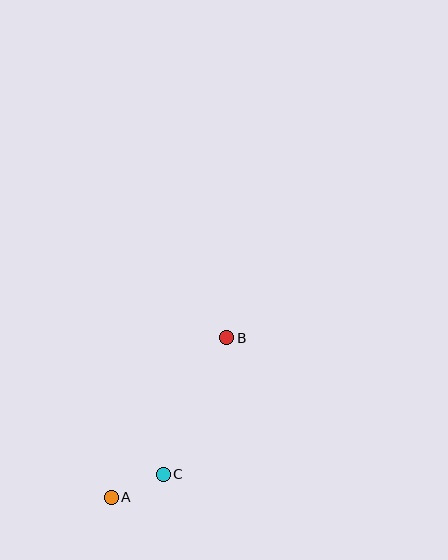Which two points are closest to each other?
Points A and C are closest to each other.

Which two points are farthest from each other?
Points A and B are farthest from each other.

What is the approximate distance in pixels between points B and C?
The distance between B and C is approximately 151 pixels.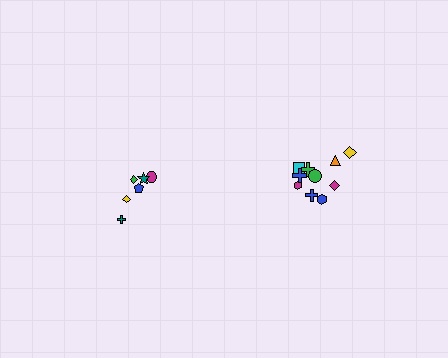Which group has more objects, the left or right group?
The right group.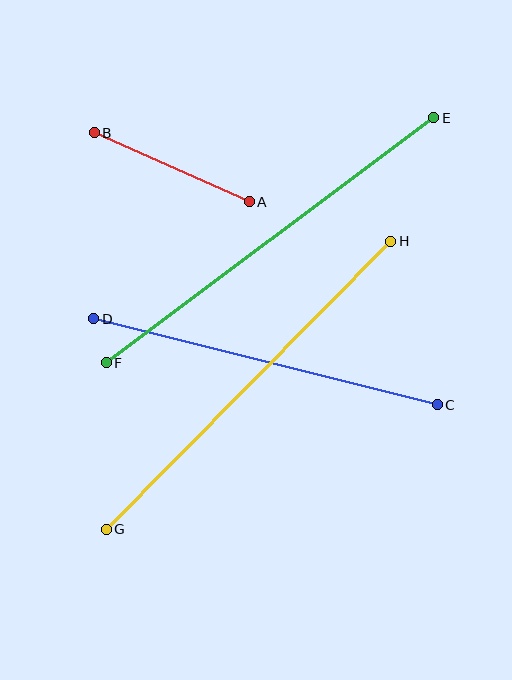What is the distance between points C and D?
The distance is approximately 354 pixels.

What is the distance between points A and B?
The distance is approximately 170 pixels.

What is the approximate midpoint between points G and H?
The midpoint is at approximately (248, 385) pixels.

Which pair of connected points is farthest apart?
Points E and F are farthest apart.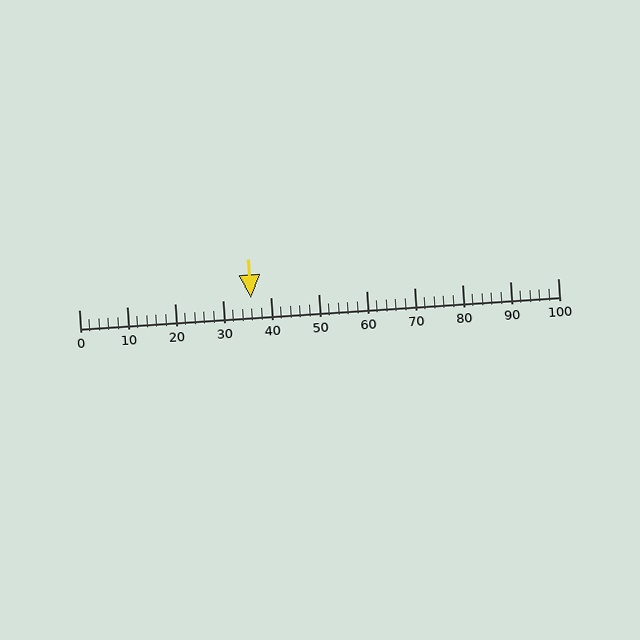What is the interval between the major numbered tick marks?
The major tick marks are spaced 10 units apart.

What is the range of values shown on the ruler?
The ruler shows values from 0 to 100.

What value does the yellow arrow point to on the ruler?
The yellow arrow points to approximately 36.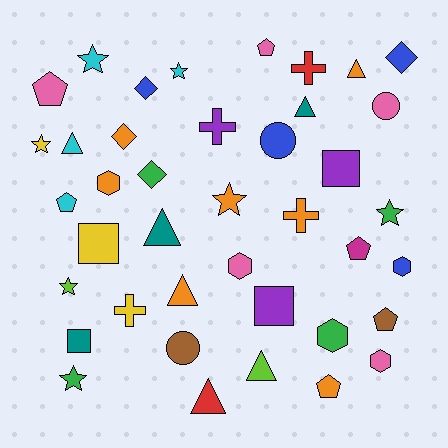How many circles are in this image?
There are 3 circles.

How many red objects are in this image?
There are 2 red objects.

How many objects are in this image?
There are 40 objects.